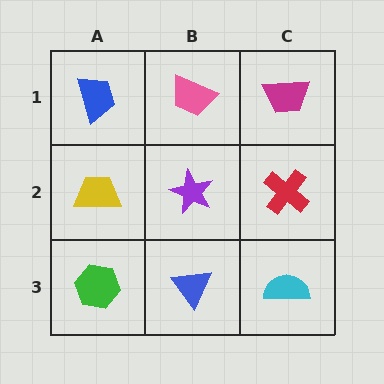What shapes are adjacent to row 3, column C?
A red cross (row 2, column C), a blue triangle (row 3, column B).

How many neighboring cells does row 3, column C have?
2.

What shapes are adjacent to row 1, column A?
A yellow trapezoid (row 2, column A), a pink trapezoid (row 1, column B).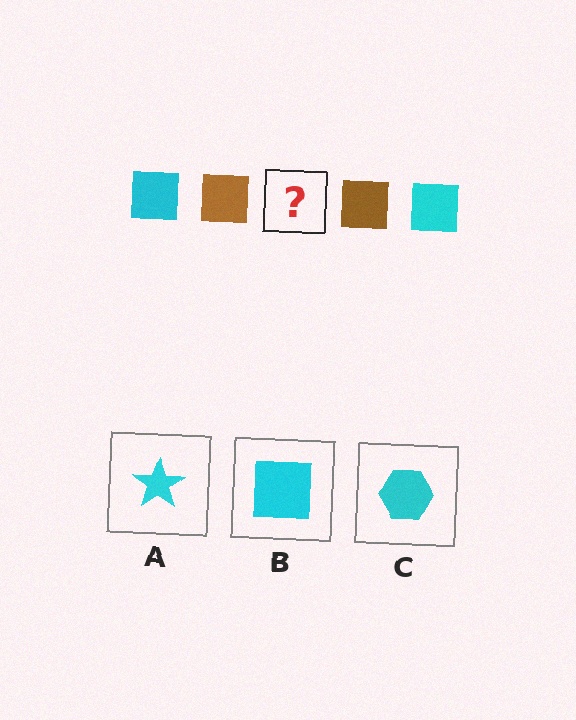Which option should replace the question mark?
Option B.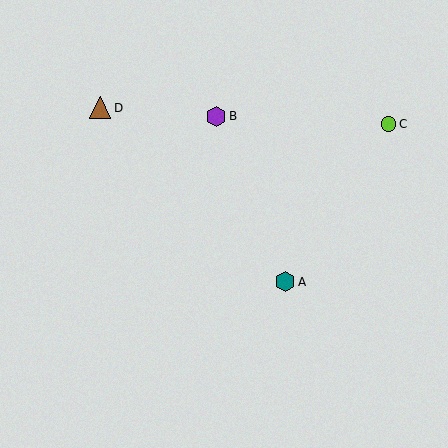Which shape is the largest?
The brown triangle (labeled D) is the largest.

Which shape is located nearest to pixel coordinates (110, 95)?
The brown triangle (labeled D) at (100, 108) is nearest to that location.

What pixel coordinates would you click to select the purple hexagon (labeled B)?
Click at (216, 116) to select the purple hexagon B.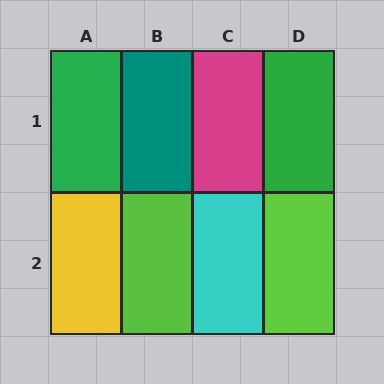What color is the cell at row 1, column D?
Green.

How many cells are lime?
2 cells are lime.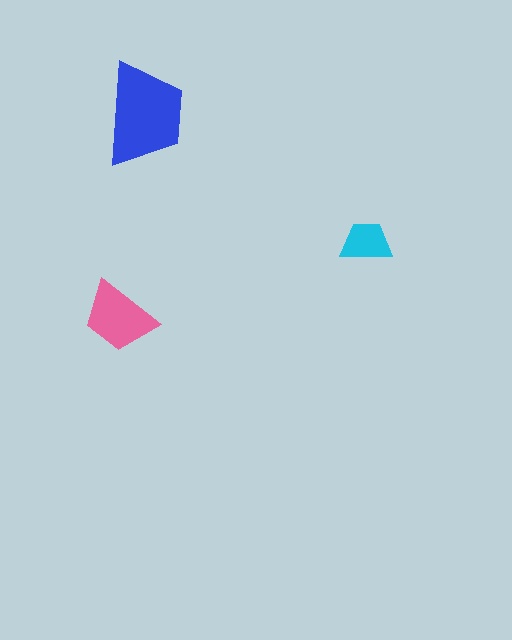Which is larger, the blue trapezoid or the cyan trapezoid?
The blue one.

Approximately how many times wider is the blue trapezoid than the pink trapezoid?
About 1.5 times wider.